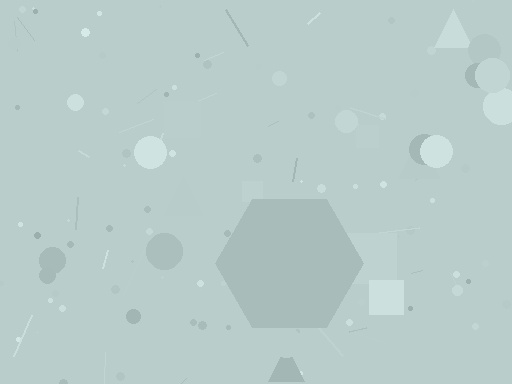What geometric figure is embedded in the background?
A hexagon is embedded in the background.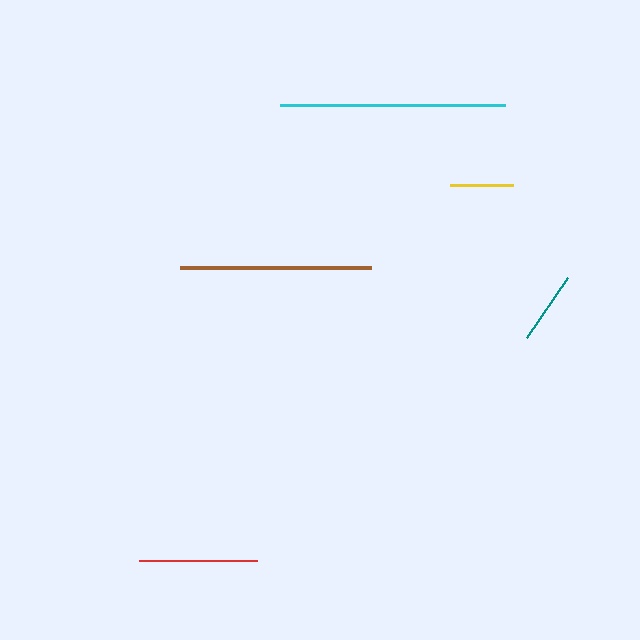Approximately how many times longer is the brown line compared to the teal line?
The brown line is approximately 2.6 times the length of the teal line.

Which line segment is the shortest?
The yellow line is the shortest at approximately 63 pixels.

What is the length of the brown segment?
The brown segment is approximately 191 pixels long.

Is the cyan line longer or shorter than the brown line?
The cyan line is longer than the brown line.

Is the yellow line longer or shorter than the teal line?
The teal line is longer than the yellow line.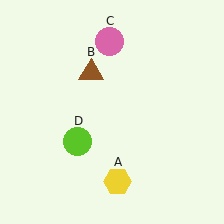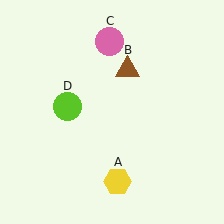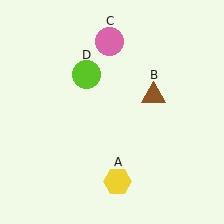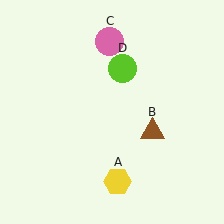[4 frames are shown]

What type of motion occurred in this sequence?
The brown triangle (object B), lime circle (object D) rotated clockwise around the center of the scene.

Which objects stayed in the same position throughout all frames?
Yellow hexagon (object A) and pink circle (object C) remained stationary.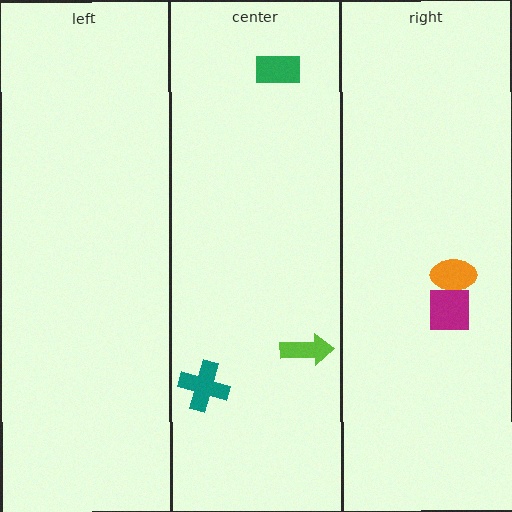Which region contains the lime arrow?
The center region.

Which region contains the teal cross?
The center region.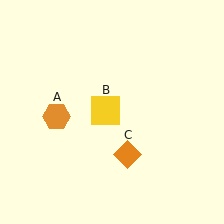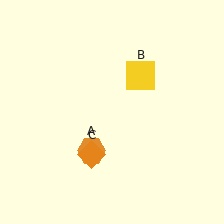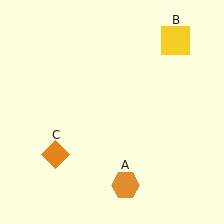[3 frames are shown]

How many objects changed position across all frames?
3 objects changed position: orange hexagon (object A), yellow square (object B), orange diamond (object C).